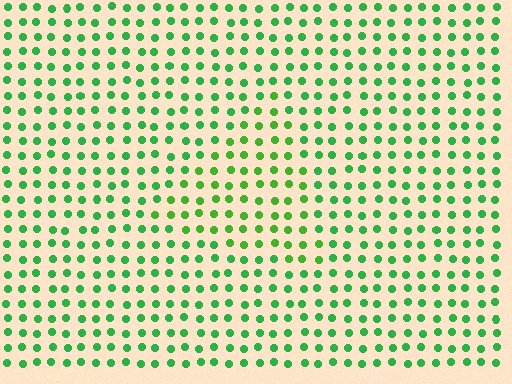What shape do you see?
I see a triangle.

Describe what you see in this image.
The image is filled with small green elements in a uniform arrangement. A triangle-shaped region is visible where the elements are tinted to a slightly different hue, forming a subtle color boundary.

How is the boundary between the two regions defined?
The boundary is defined purely by a slight shift in hue (about 22 degrees). Spacing, size, and orientation are identical on both sides.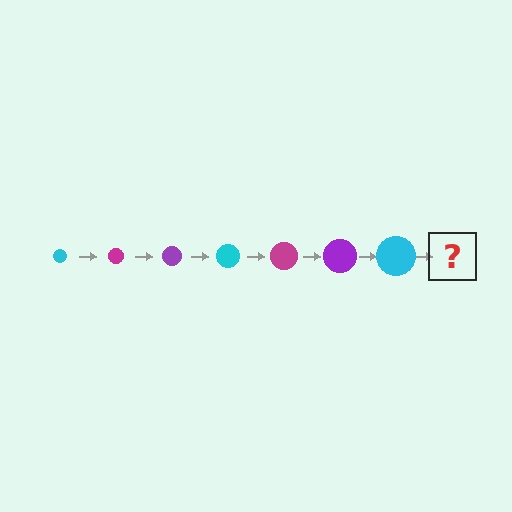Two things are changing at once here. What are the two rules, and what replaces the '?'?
The two rules are that the circle grows larger each step and the color cycles through cyan, magenta, and purple. The '?' should be a magenta circle, larger than the previous one.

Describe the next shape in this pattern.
It should be a magenta circle, larger than the previous one.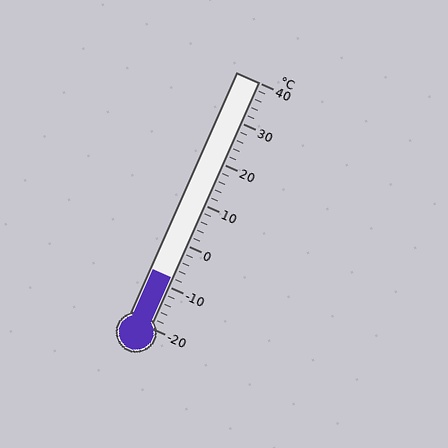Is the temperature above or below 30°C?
The temperature is below 30°C.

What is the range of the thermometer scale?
The thermometer scale ranges from -20°C to 40°C.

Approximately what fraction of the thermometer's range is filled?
The thermometer is filled to approximately 20% of its range.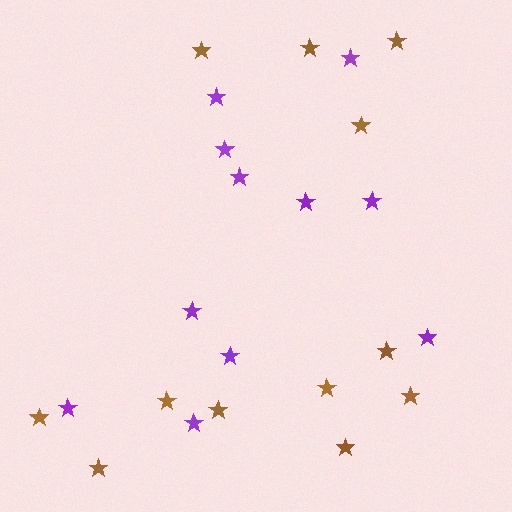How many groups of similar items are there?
There are 2 groups: one group of brown stars (12) and one group of purple stars (11).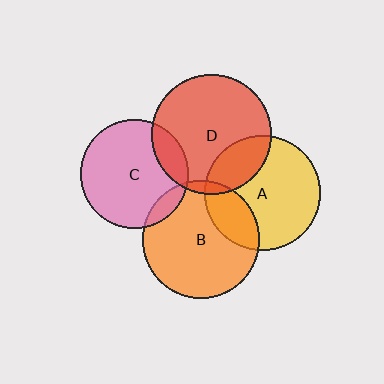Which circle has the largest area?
Circle D (red).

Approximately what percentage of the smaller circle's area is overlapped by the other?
Approximately 15%.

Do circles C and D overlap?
Yes.